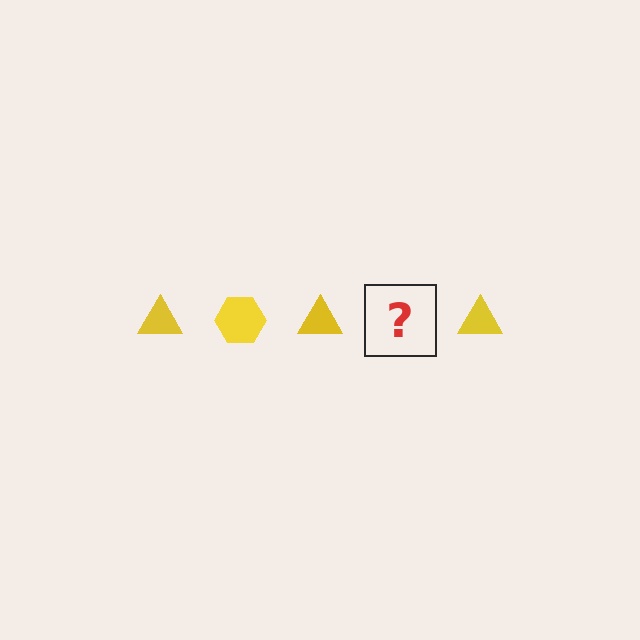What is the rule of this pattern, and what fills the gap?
The rule is that the pattern cycles through triangle, hexagon shapes in yellow. The gap should be filled with a yellow hexagon.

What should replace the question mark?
The question mark should be replaced with a yellow hexagon.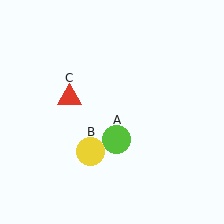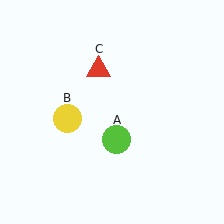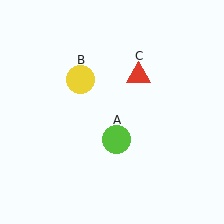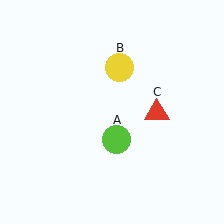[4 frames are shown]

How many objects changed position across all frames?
2 objects changed position: yellow circle (object B), red triangle (object C).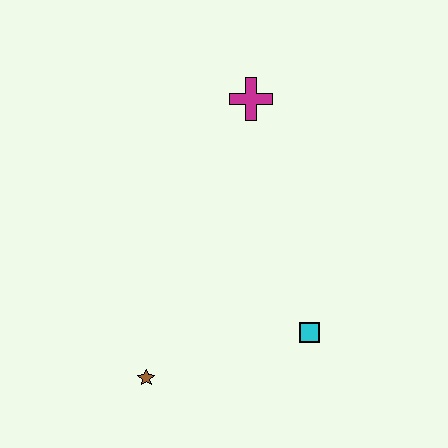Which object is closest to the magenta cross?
The cyan square is closest to the magenta cross.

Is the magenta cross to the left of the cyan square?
Yes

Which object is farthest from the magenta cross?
The brown star is farthest from the magenta cross.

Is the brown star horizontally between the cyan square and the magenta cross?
No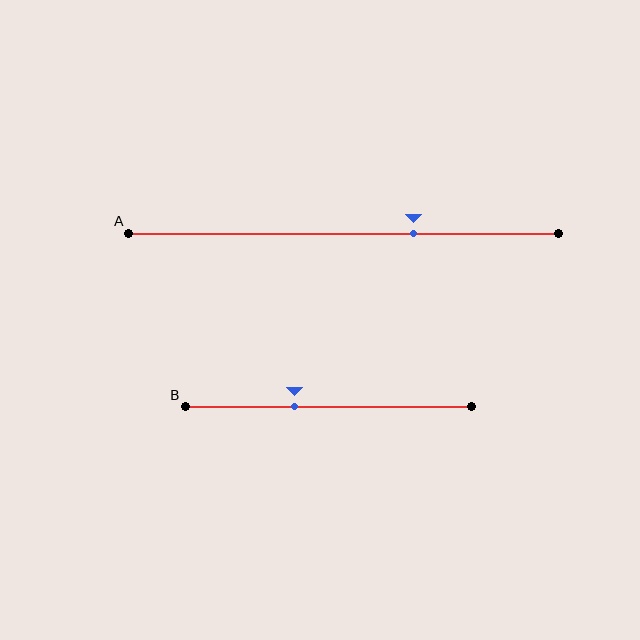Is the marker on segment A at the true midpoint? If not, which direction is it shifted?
No, the marker on segment A is shifted to the right by about 16% of the segment length.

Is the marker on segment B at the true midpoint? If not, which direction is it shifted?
No, the marker on segment B is shifted to the left by about 12% of the segment length.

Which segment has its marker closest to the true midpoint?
Segment B has its marker closest to the true midpoint.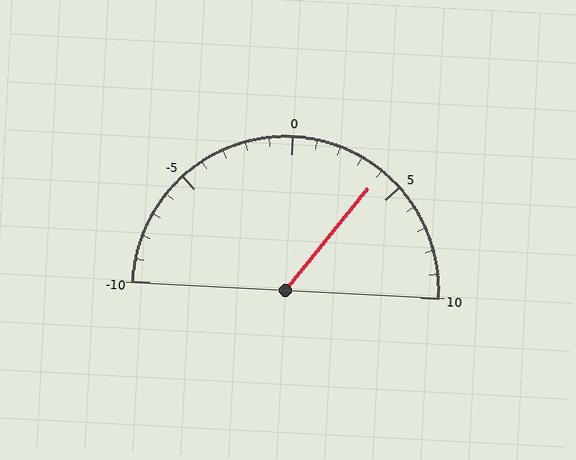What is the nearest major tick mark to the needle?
The nearest major tick mark is 5.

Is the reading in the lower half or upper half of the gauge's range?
The reading is in the upper half of the range (-10 to 10).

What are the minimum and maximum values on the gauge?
The gauge ranges from -10 to 10.